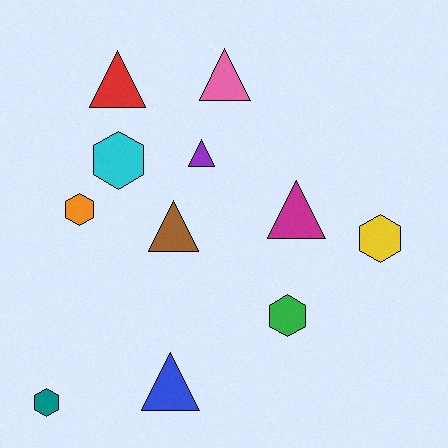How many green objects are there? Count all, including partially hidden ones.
There is 1 green object.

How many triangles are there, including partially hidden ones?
There are 6 triangles.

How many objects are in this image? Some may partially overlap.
There are 11 objects.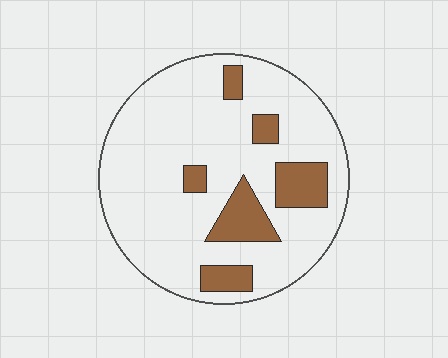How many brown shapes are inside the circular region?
6.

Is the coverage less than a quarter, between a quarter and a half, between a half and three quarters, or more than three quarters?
Less than a quarter.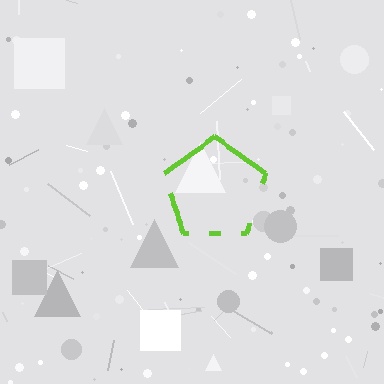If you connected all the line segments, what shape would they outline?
They would outline a pentagon.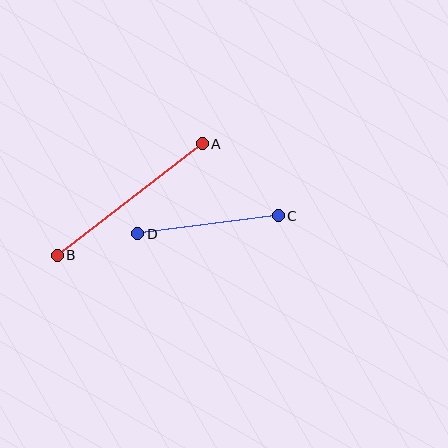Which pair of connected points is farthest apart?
Points A and B are farthest apart.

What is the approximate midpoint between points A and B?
The midpoint is at approximately (130, 199) pixels.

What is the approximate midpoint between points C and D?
The midpoint is at approximately (208, 225) pixels.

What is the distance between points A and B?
The distance is approximately 183 pixels.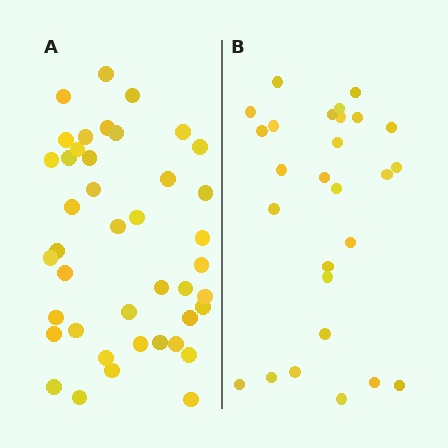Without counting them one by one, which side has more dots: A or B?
Region A (the left region) has more dots.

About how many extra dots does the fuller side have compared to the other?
Region A has approximately 15 more dots than region B.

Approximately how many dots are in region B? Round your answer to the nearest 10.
About 30 dots. (The exact count is 27, which rounds to 30.)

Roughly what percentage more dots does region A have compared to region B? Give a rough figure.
About 55% more.